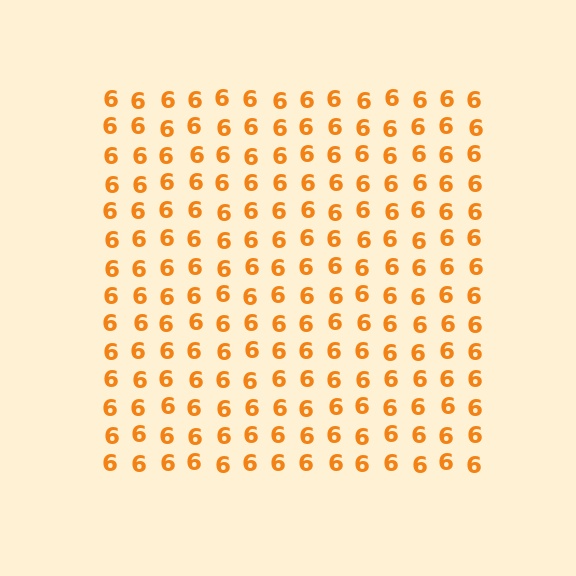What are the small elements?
The small elements are digit 6's.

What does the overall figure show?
The overall figure shows a square.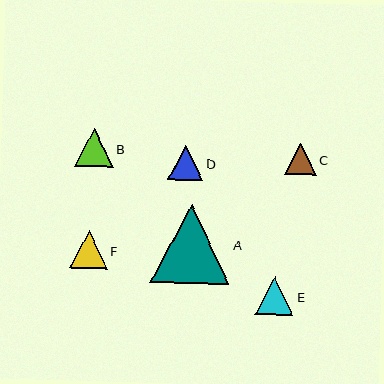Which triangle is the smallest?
Triangle C is the smallest with a size of approximately 31 pixels.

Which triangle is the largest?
Triangle A is the largest with a size of approximately 79 pixels.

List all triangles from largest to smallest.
From largest to smallest: A, B, F, E, D, C.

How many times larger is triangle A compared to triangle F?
Triangle A is approximately 2.1 times the size of triangle F.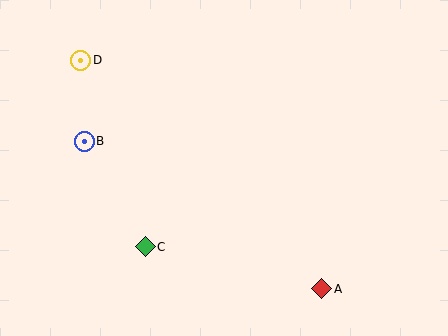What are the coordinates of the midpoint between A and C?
The midpoint between A and C is at (234, 268).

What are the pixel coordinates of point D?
Point D is at (81, 60).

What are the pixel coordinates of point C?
Point C is at (145, 247).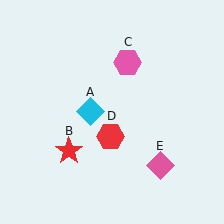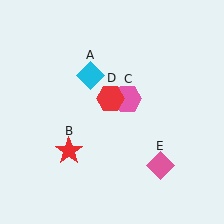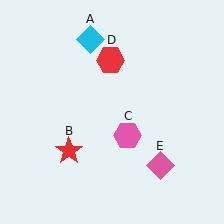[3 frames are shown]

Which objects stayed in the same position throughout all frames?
Red star (object B) and pink diamond (object E) remained stationary.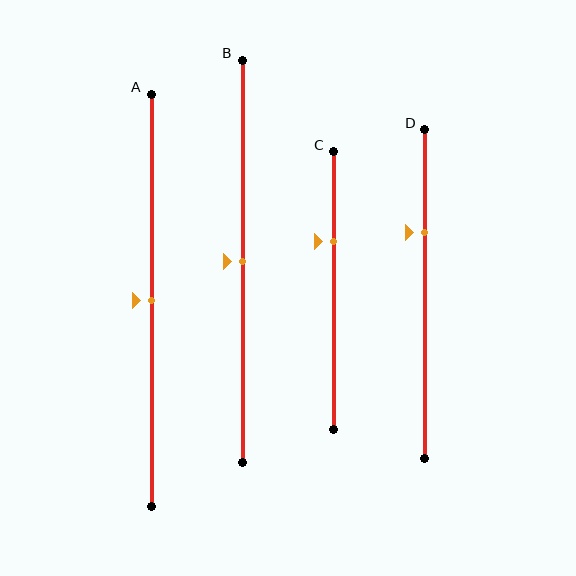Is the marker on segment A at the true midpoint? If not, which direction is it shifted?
Yes, the marker on segment A is at the true midpoint.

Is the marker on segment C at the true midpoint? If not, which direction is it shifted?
No, the marker on segment C is shifted upward by about 18% of the segment length.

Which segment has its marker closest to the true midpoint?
Segment A has its marker closest to the true midpoint.